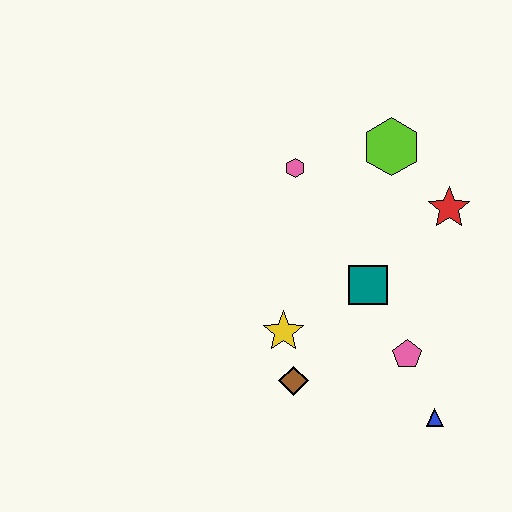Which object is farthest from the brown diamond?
The lime hexagon is farthest from the brown diamond.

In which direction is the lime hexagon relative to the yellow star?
The lime hexagon is above the yellow star.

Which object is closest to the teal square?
The pink pentagon is closest to the teal square.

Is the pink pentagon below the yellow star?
Yes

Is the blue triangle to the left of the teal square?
No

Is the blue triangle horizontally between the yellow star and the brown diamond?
No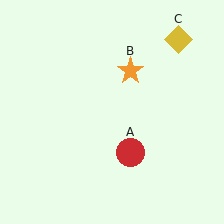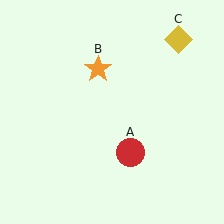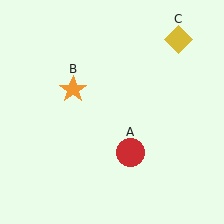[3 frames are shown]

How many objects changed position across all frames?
1 object changed position: orange star (object B).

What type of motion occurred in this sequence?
The orange star (object B) rotated counterclockwise around the center of the scene.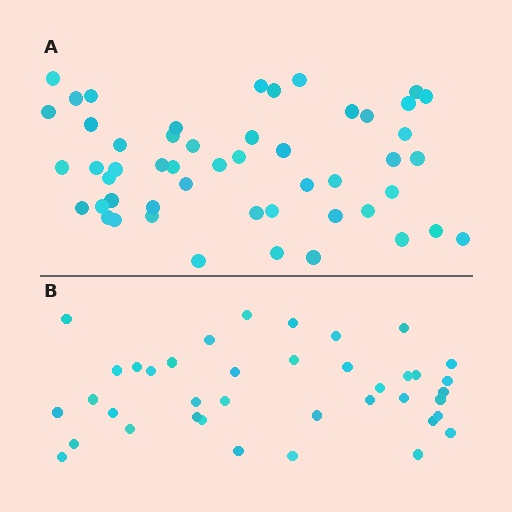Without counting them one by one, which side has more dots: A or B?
Region A (the top region) has more dots.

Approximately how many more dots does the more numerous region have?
Region A has roughly 12 or so more dots than region B.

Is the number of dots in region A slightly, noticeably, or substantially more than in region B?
Region A has noticeably more, but not dramatically so. The ratio is roughly 1.3 to 1.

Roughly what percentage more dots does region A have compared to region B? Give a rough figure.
About 30% more.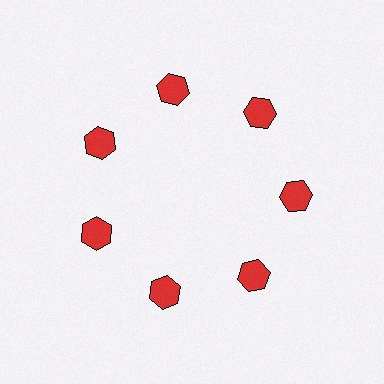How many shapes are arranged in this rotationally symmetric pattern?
There are 7 shapes, arranged in 7 groups of 1.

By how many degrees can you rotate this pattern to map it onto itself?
The pattern maps onto itself every 51 degrees of rotation.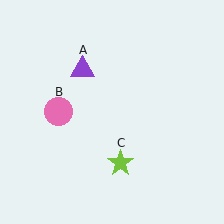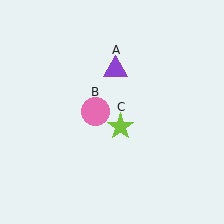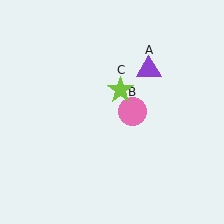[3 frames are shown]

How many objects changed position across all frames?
3 objects changed position: purple triangle (object A), pink circle (object B), lime star (object C).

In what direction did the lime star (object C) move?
The lime star (object C) moved up.